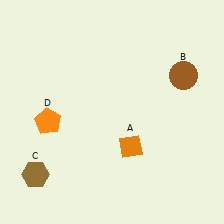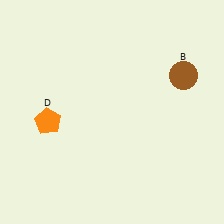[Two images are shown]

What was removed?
The orange diamond (A), the brown hexagon (C) were removed in Image 2.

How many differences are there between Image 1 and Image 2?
There are 2 differences between the two images.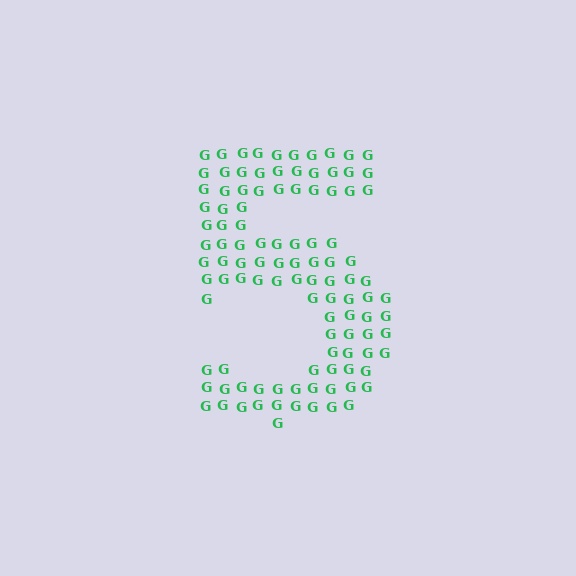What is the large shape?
The large shape is the digit 5.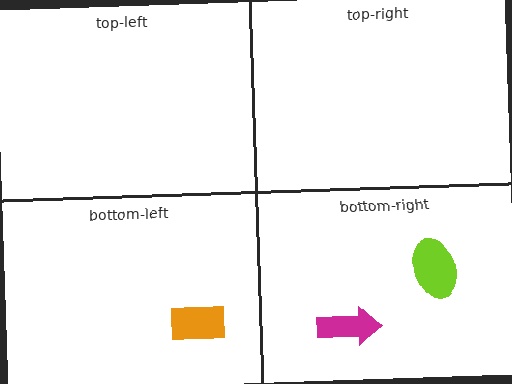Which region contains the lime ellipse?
The bottom-right region.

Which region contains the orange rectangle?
The bottom-left region.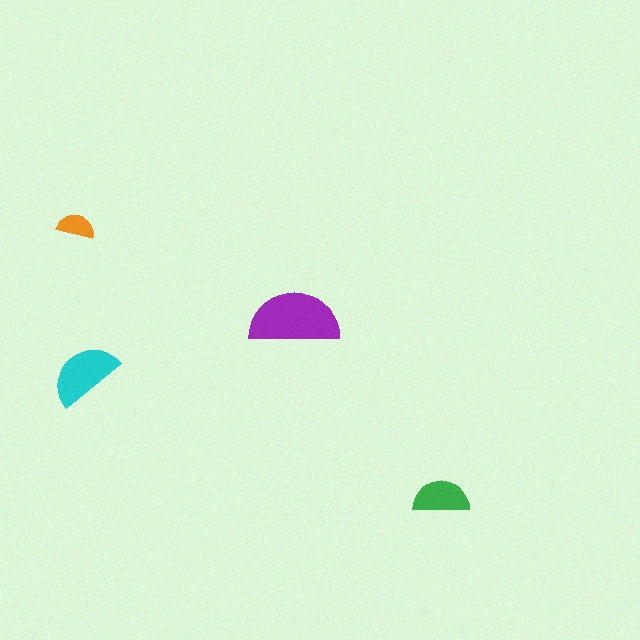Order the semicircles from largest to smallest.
the purple one, the cyan one, the green one, the orange one.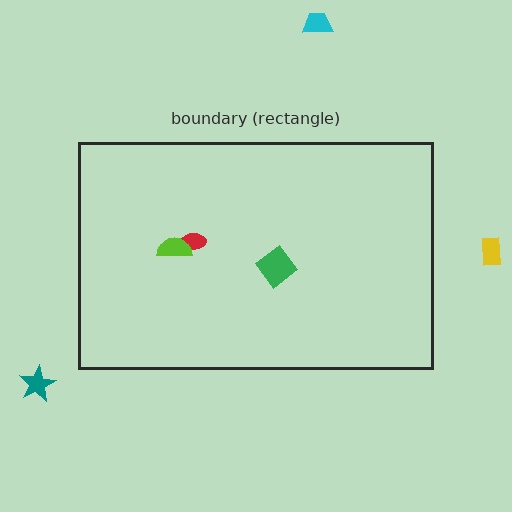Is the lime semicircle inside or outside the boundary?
Inside.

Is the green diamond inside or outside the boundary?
Inside.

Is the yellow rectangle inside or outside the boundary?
Outside.